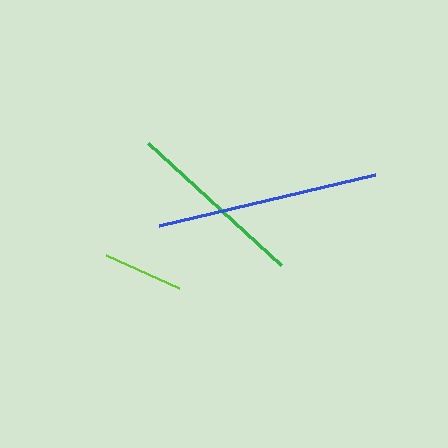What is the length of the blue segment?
The blue segment is approximately 222 pixels long.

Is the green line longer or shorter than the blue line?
The blue line is longer than the green line.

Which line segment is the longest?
The blue line is the longest at approximately 222 pixels.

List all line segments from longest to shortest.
From longest to shortest: blue, green, lime.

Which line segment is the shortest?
The lime line is the shortest at approximately 81 pixels.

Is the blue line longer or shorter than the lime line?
The blue line is longer than the lime line.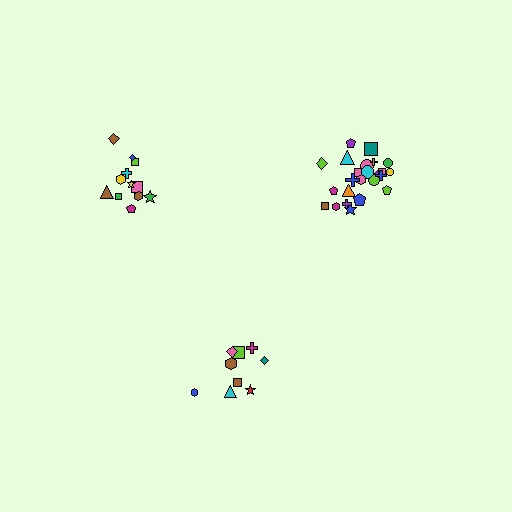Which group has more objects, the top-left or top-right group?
The top-right group.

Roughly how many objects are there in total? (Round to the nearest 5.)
Roughly 45 objects in total.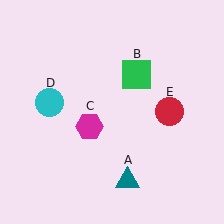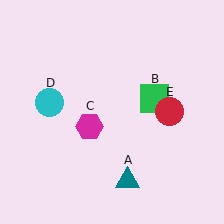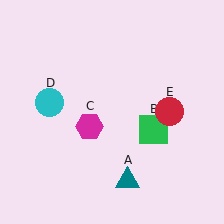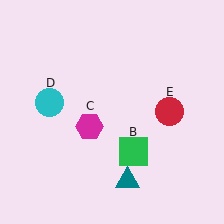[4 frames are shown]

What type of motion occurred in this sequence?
The green square (object B) rotated clockwise around the center of the scene.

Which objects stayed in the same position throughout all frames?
Teal triangle (object A) and magenta hexagon (object C) and cyan circle (object D) and red circle (object E) remained stationary.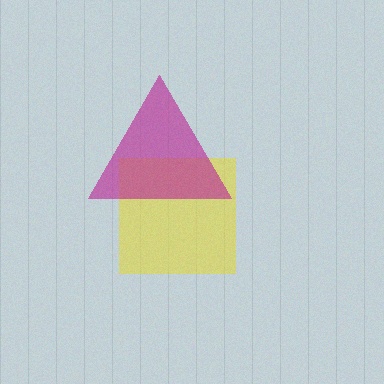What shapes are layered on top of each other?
The layered shapes are: a yellow square, a magenta triangle.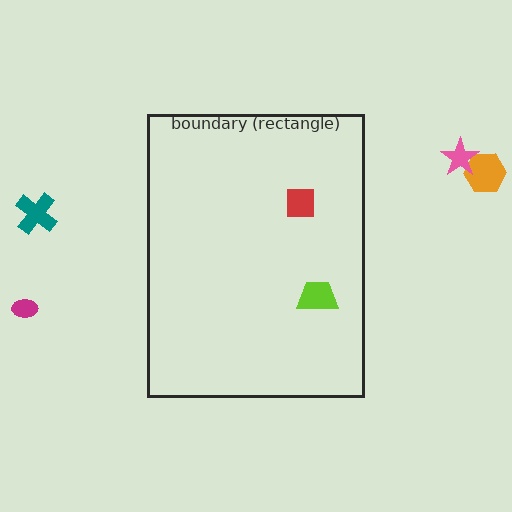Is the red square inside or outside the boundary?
Inside.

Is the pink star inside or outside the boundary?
Outside.